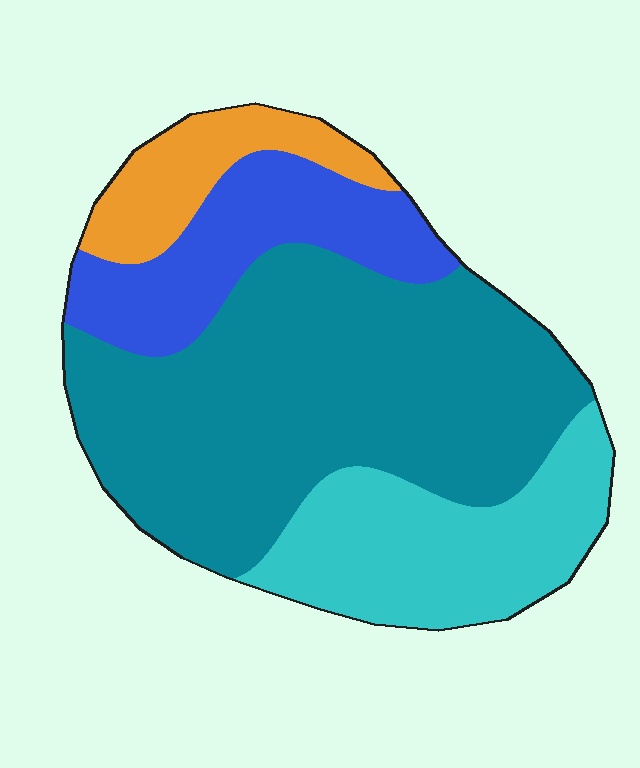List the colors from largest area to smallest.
From largest to smallest: teal, cyan, blue, orange.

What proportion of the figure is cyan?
Cyan takes up about one fifth (1/5) of the figure.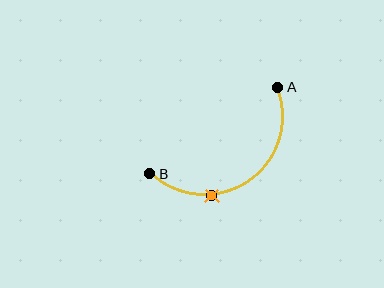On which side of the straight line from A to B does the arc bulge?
The arc bulges below and to the right of the straight line connecting A and B.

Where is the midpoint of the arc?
The arc midpoint is the point on the curve farthest from the straight line joining A and B. It sits below and to the right of that line.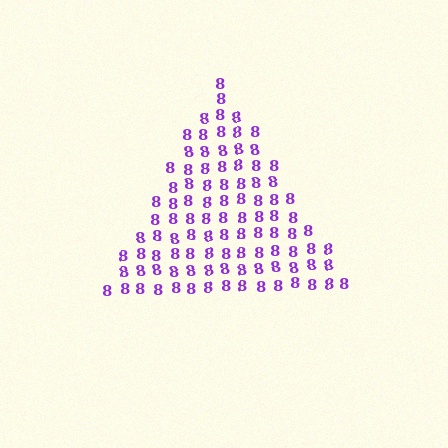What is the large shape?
The large shape is a triangle.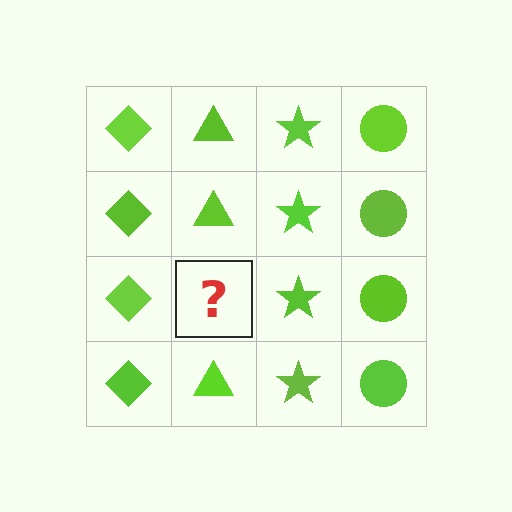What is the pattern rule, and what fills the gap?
The rule is that each column has a consistent shape. The gap should be filled with a lime triangle.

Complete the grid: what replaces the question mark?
The question mark should be replaced with a lime triangle.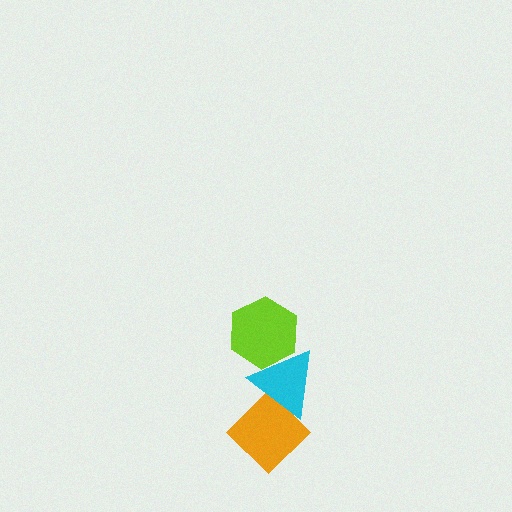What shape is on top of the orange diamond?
The cyan triangle is on top of the orange diamond.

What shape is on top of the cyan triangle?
The lime hexagon is on top of the cyan triangle.